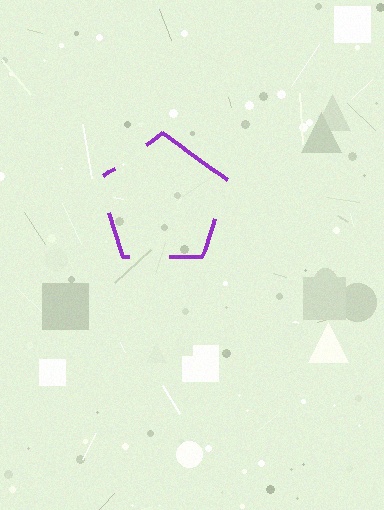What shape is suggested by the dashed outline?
The dashed outline suggests a pentagon.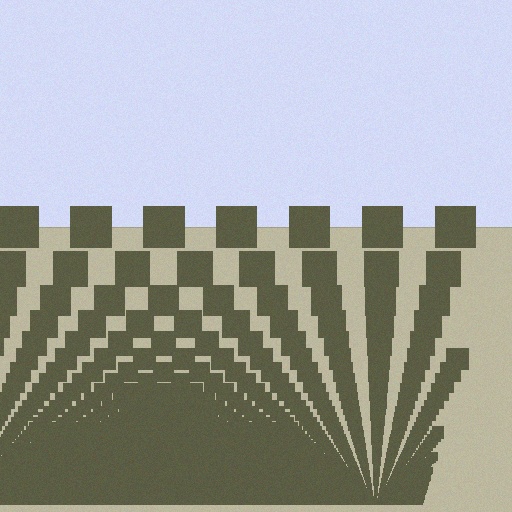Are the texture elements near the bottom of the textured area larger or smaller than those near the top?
Smaller. The gradient is inverted — elements near the bottom are smaller and denser.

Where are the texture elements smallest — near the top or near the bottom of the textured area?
Near the bottom.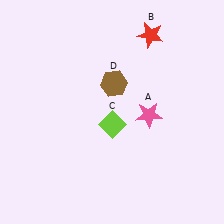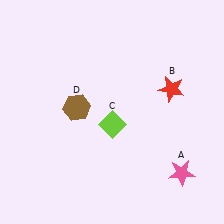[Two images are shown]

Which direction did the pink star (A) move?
The pink star (A) moved down.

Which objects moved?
The objects that moved are: the pink star (A), the red star (B), the brown hexagon (D).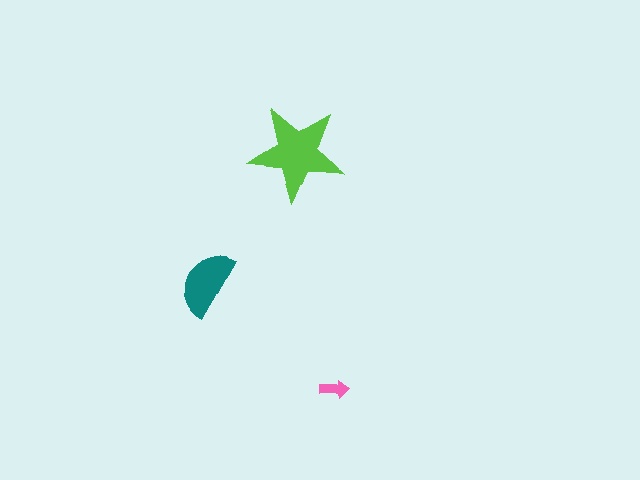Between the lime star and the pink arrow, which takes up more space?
The lime star.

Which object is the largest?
The lime star.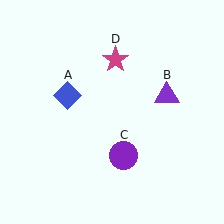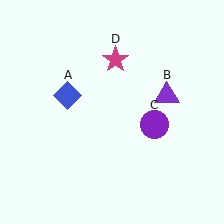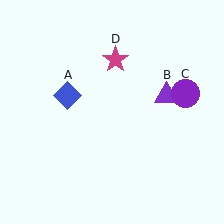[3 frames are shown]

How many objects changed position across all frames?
1 object changed position: purple circle (object C).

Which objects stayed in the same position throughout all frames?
Blue diamond (object A) and purple triangle (object B) and magenta star (object D) remained stationary.